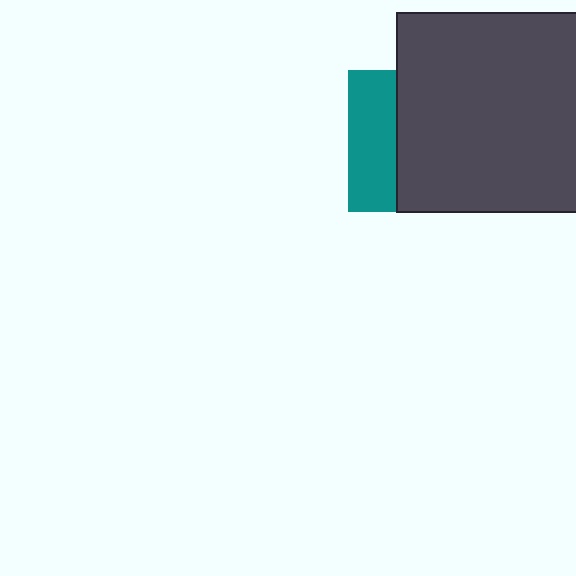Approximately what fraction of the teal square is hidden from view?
Roughly 67% of the teal square is hidden behind the dark gray square.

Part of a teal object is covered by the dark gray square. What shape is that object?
It is a square.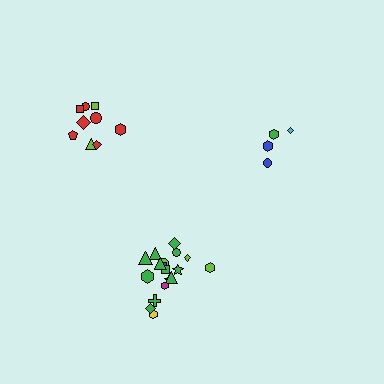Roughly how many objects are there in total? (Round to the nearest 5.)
Roughly 30 objects in total.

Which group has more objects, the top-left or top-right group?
The top-left group.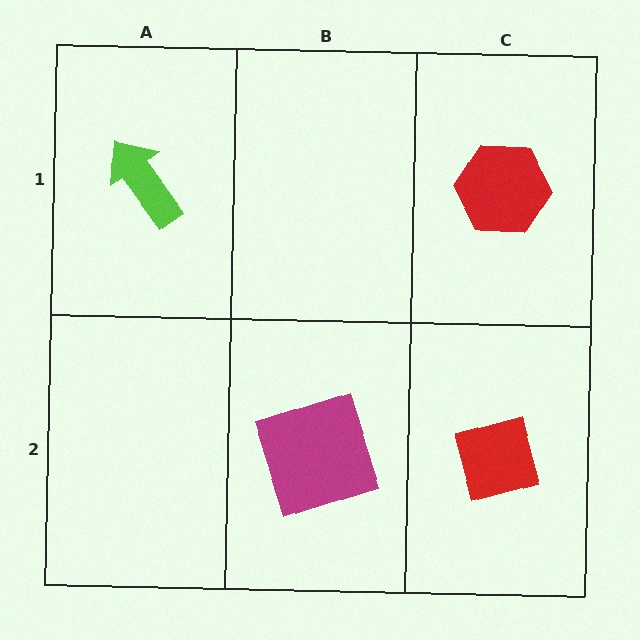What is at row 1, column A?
A lime arrow.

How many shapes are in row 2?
2 shapes.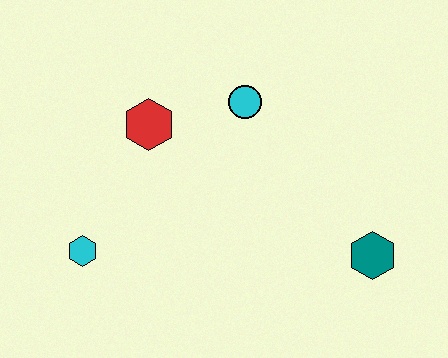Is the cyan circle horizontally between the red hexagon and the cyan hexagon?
No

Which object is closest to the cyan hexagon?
The red hexagon is closest to the cyan hexagon.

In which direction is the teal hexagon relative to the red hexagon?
The teal hexagon is to the right of the red hexagon.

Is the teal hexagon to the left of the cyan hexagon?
No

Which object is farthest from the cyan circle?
The cyan hexagon is farthest from the cyan circle.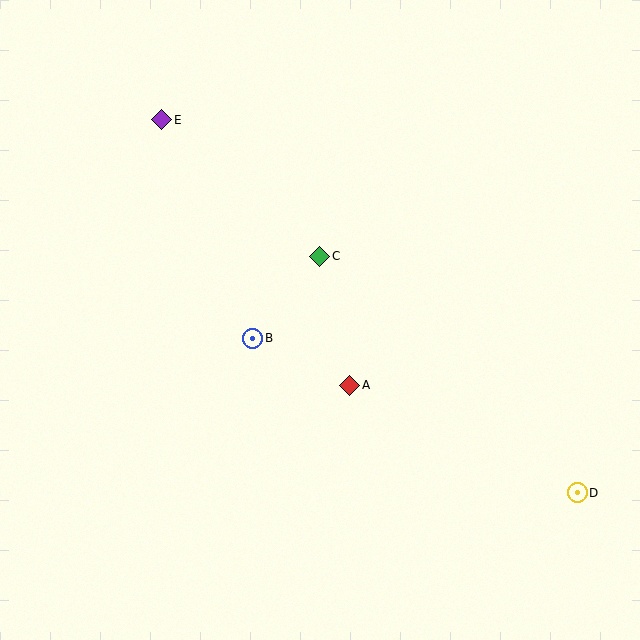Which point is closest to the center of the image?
Point C at (320, 256) is closest to the center.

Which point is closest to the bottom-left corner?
Point B is closest to the bottom-left corner.